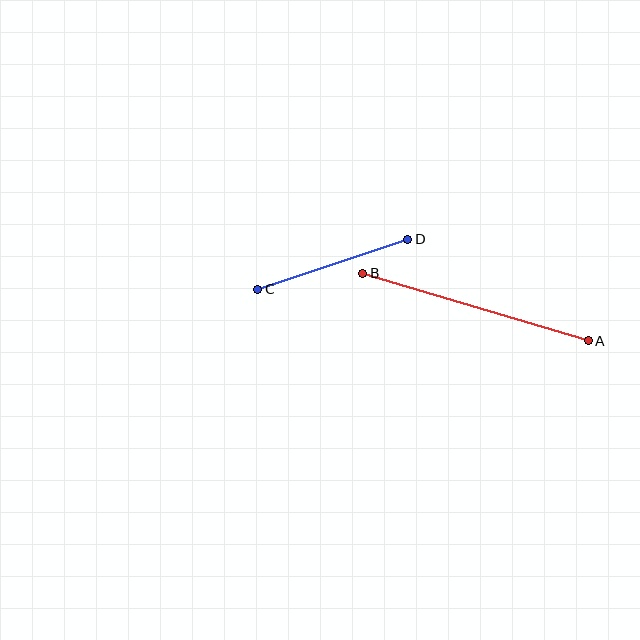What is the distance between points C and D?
The distance is approximately 158 pixels.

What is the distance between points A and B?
The distance is approximately 236 pixels.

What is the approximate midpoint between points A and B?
The midpoint is at approximately (475, 307) pixels.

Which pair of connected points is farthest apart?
Points A and B are farthest apart.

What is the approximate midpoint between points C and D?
The midpoint is at approximately (333, 264) pixels.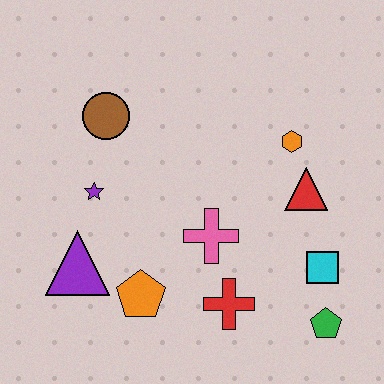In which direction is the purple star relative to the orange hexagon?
The purple star is to the left of the orange hexagon.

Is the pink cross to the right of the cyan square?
No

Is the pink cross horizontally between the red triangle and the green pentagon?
No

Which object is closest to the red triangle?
The orange hexagon is closest to the red triangle.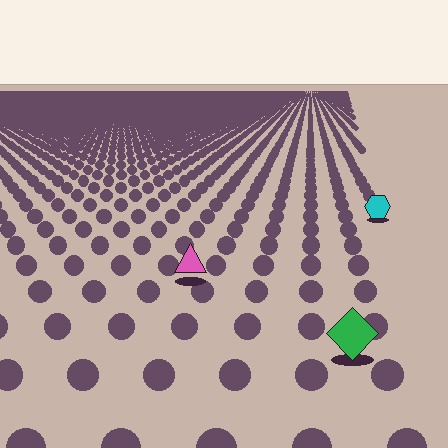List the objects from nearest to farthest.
From nearest to farthest: the green diamond, the pink triangle, the cyan hexagon.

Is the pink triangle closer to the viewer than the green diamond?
No. The green diamond is closer — you can tell from the texture gradient: the ground texture is coarser near it.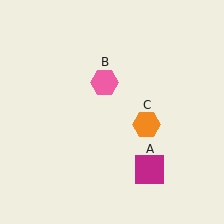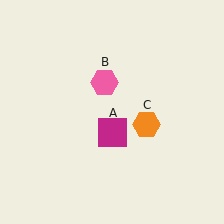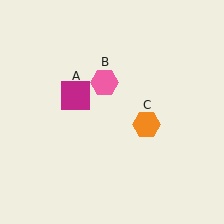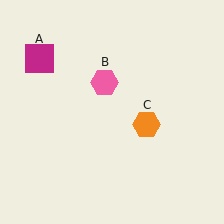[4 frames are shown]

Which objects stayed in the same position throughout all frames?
Pink hexagon (object B) and orange hexagon (object C) remained stationary.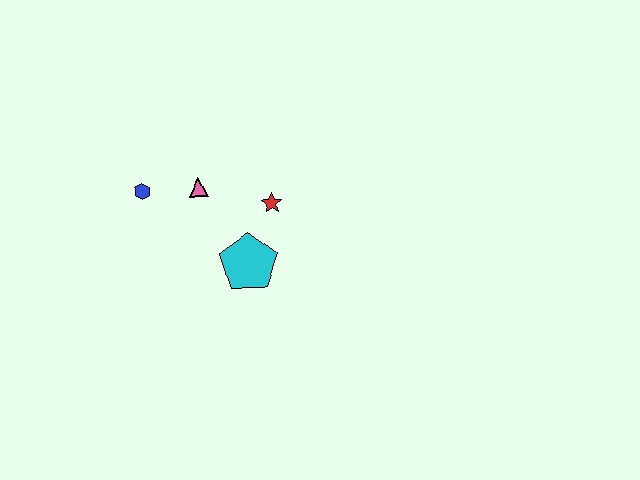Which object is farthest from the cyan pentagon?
The blue hexagon is farthest from the cyan pentagon.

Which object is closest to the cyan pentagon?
The red star is closest to the cyan pentagon.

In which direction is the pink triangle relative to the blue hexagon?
The pink triangle is to the right of the blue hexagon.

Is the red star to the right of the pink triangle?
Yes